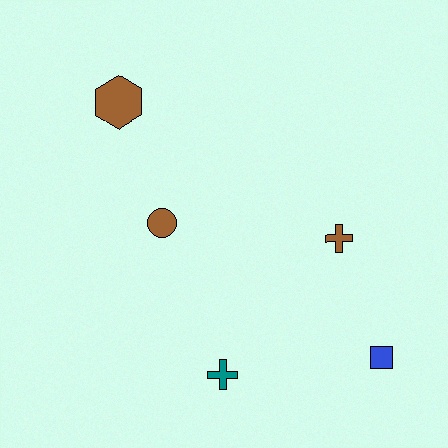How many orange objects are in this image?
There are no orange objects.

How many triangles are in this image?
There are no triangles.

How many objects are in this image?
There are 5 objects.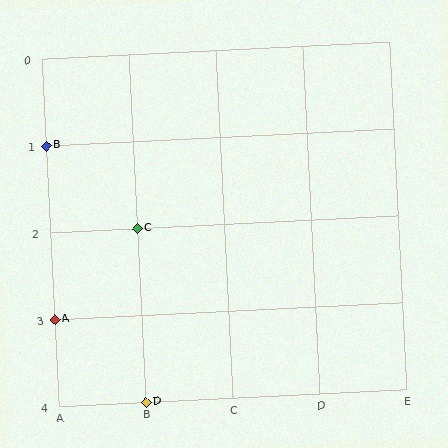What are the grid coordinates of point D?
Point D is at grid coordinates (B, 4).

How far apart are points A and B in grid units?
Points A and B are 2 rows apart.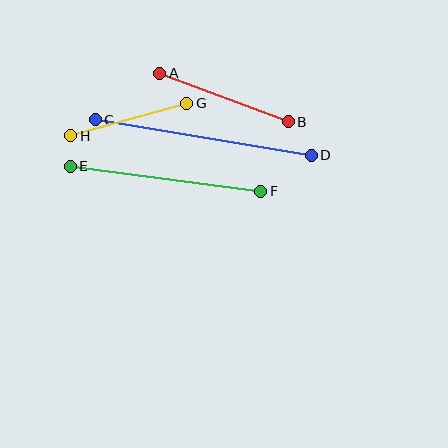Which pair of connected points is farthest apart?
Points C and D are farthest apart.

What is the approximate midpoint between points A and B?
The midpoint is at approximately (224, 97) pixels.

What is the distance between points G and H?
The distance is approximately 121 pixels.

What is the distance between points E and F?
The distance is approximately 193 pixels.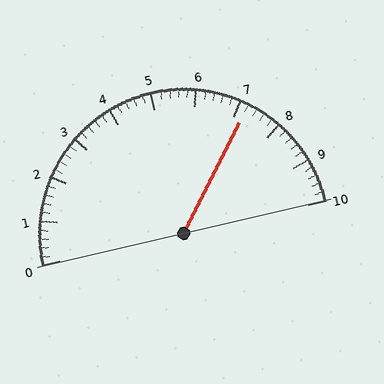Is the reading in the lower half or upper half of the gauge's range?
The reading is in the upper half of the range (0 to 10).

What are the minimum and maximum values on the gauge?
The gauge ranges from 0 to 10.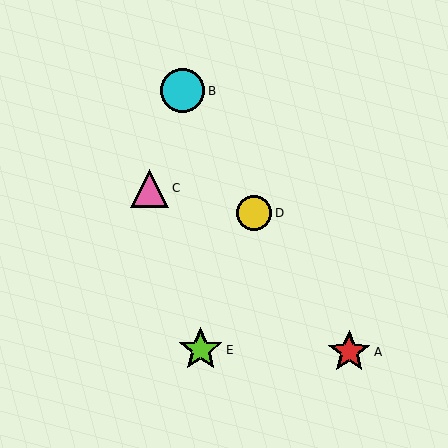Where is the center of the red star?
The center of the red star is at (349, 352).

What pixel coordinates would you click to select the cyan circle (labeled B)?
Click at (183, 91) to select the cyan circle B.